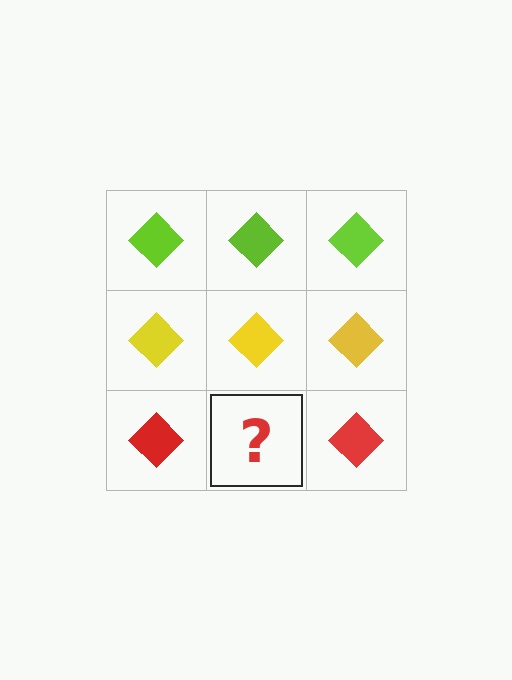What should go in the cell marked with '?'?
The missing cell should contain a red diamond.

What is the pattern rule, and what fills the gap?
The rule is that each row has a consistent color. The gap should be filled with a red diamond.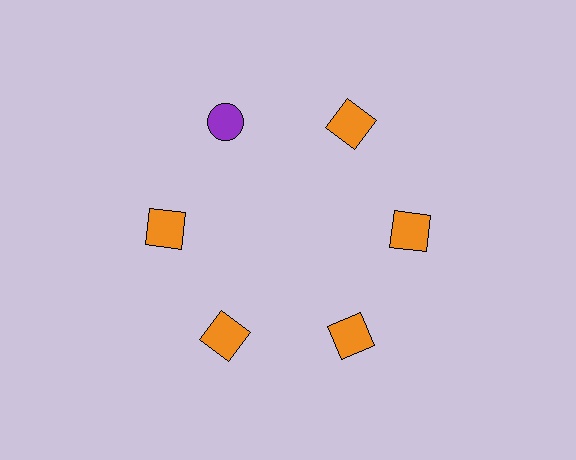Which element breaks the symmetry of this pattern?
The purple circle at roughly the 11 o'clock position breaks the symmetry. All other shapes are orange squares.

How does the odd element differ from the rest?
It differs in both color (purple instead of orange) and shape (circle instead of square).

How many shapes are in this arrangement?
There are 6 shapes arranged in a ring pattern.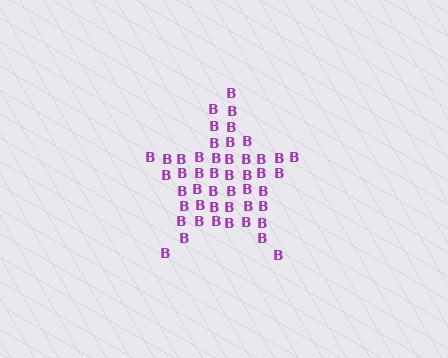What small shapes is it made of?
It is made of small letter B's.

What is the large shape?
The large shape is a star.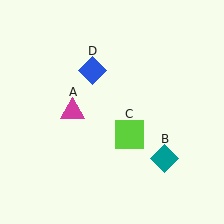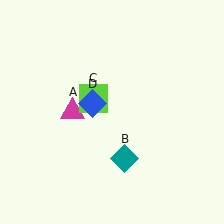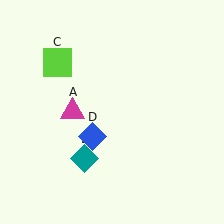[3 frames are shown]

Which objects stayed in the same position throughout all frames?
Magenta triangle (object A) remained stationary.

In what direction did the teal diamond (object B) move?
The teal diamond (object B) moved left.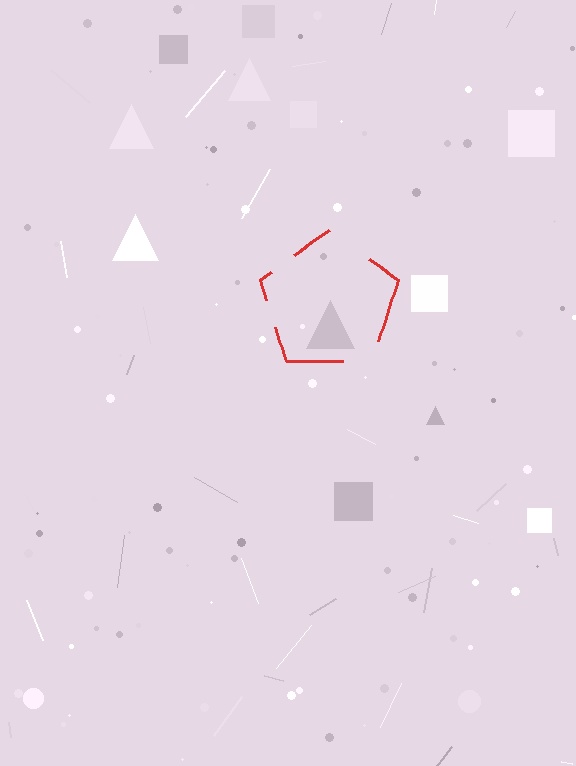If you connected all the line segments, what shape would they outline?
They would outline a pentagon.